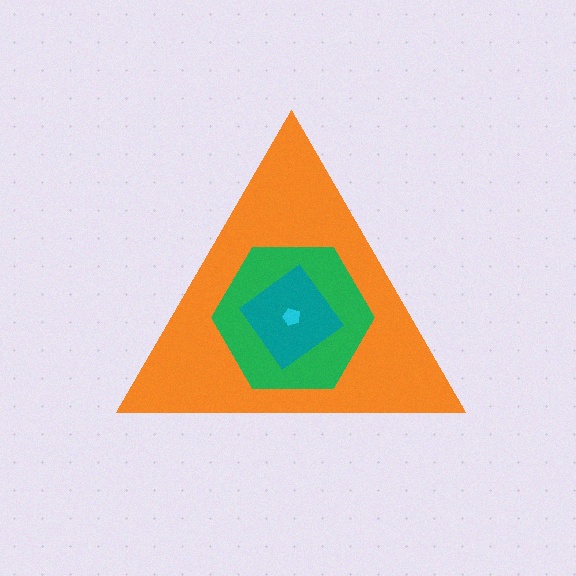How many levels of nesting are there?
4.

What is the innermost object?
The cyan pentagon.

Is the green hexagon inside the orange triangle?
Yes.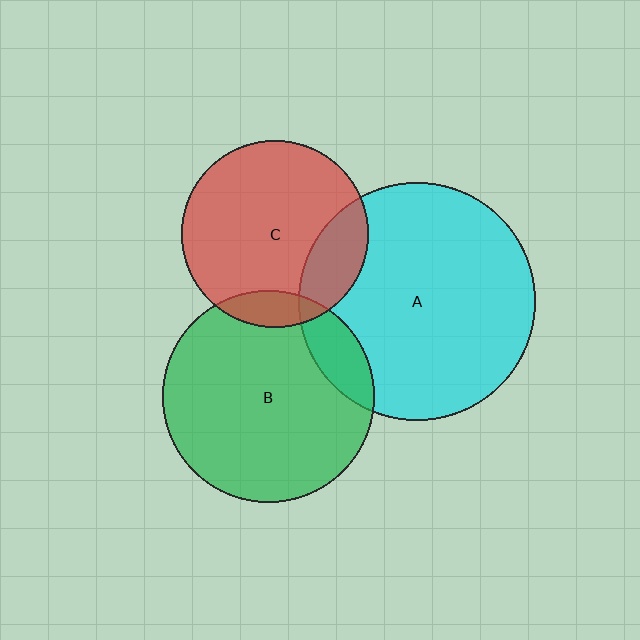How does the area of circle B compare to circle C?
Approximately 1.3 times.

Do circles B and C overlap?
Yes.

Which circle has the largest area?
Circle A (cyan).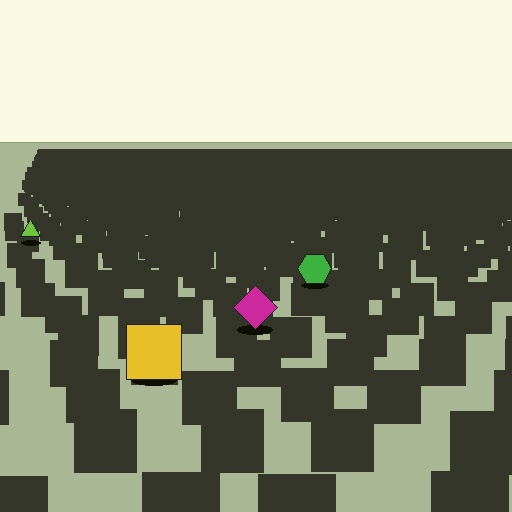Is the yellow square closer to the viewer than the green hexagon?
Yes. The yellow square is closer — you can tell from the texture gradient: the ground texture is coarser near it.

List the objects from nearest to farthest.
From nearest to farthest: the yellow square, the magenta diamond, the green hexagon, the lime triangle.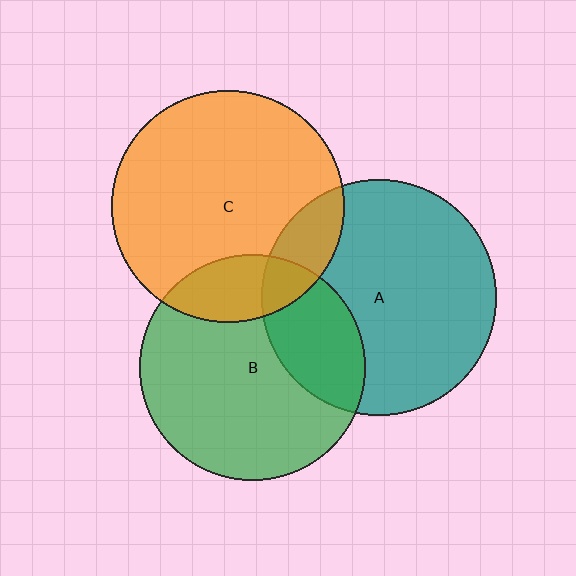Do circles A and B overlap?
Yes.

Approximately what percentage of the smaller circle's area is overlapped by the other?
Approximately 25%.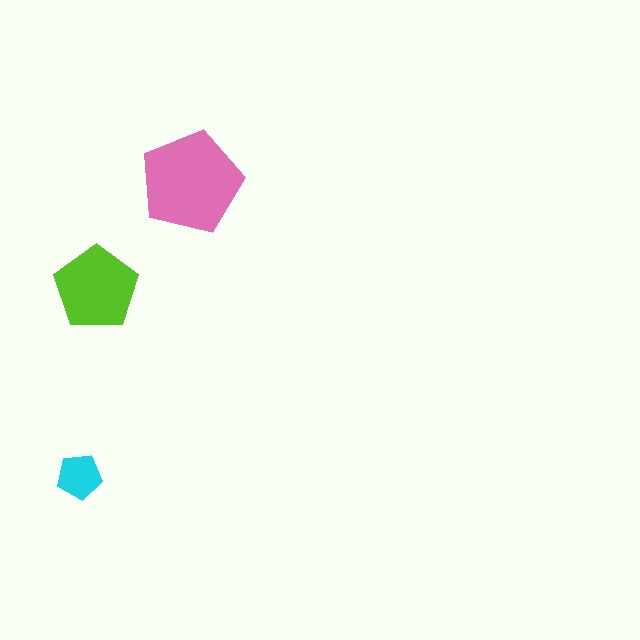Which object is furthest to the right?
The pink pentagon is rightmost.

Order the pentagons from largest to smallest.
the pink one, the lime one, the cyan one.